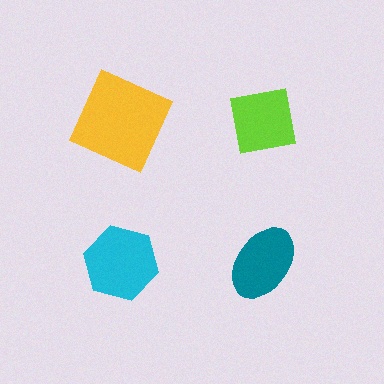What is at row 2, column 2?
A teal ellipse.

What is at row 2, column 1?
A cyan hexagon.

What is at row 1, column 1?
A yellow square.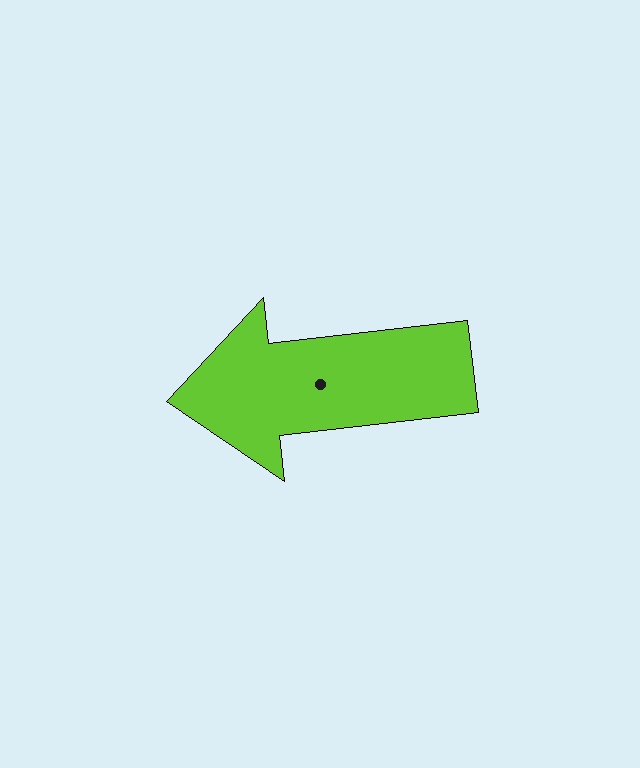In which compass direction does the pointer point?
West.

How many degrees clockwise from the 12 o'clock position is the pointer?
Approximately 263 degrees.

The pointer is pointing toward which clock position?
Roughly 9 o'clock.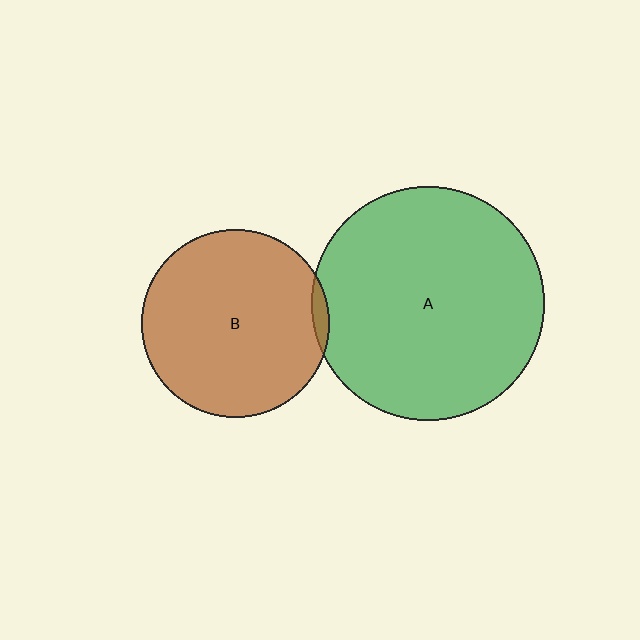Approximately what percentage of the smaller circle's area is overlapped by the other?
Approximately 5%.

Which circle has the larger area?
Circle A (green).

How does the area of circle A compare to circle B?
Approximately 1.5 times.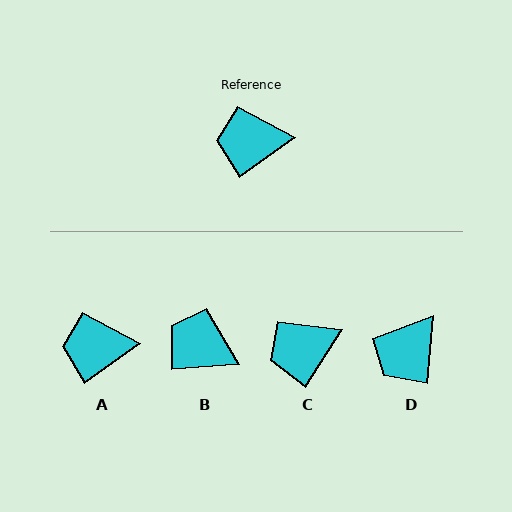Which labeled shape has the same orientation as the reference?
A.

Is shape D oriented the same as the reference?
No, it is off by about 48 degrees.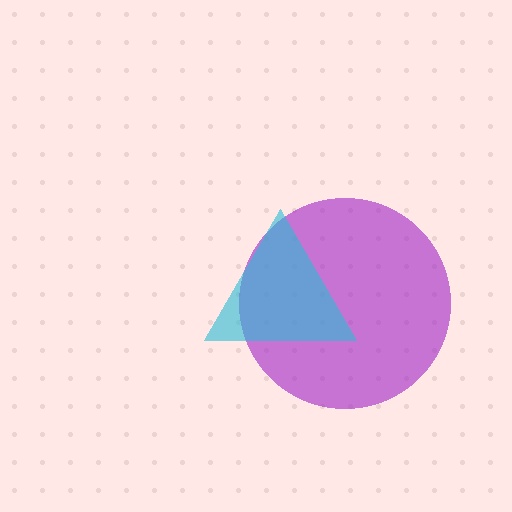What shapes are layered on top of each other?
The layered shapes are: a purple circle, a cyan triangle.